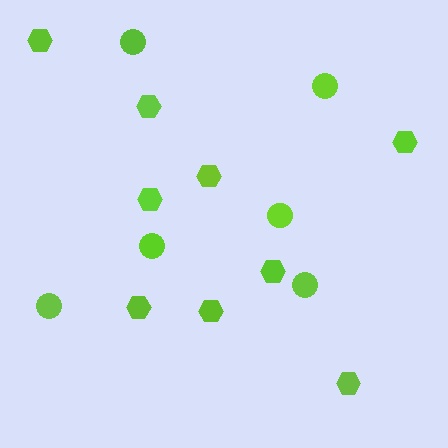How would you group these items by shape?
There are 2 groups: one group of circles (6) and one group of hexagons (9).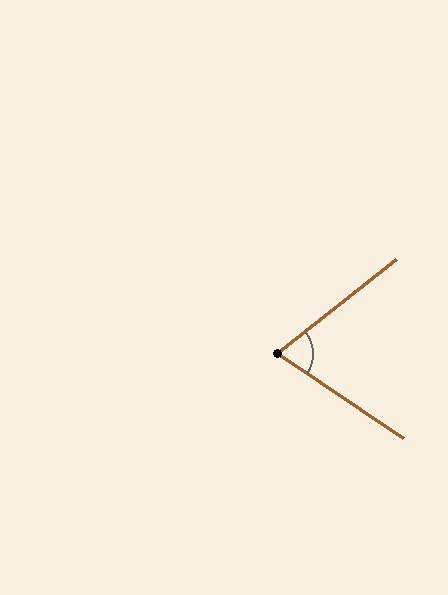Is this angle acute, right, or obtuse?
It is acute.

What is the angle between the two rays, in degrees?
Approximately 72 degrees.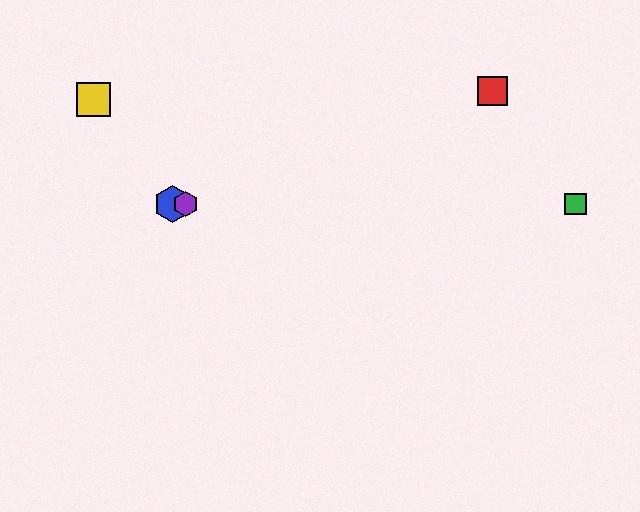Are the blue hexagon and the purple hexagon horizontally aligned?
Yes, both are at y≈204.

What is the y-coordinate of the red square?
The red square is at y≈91.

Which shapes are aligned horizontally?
The blue hexagon, the green square, the purple hexagon are aligned horizontally.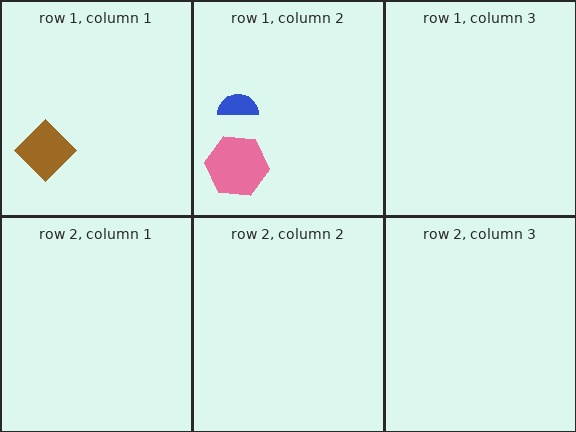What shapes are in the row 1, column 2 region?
The blue semicircle, the pink hexagon.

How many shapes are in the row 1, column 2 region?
2.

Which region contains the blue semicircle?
The row 1, column 2 region.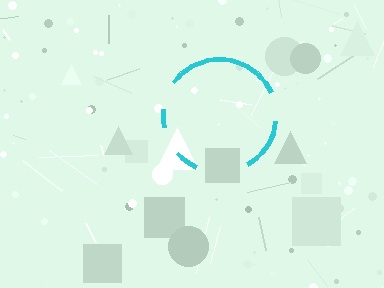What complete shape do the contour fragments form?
The contour fragments form a circle.